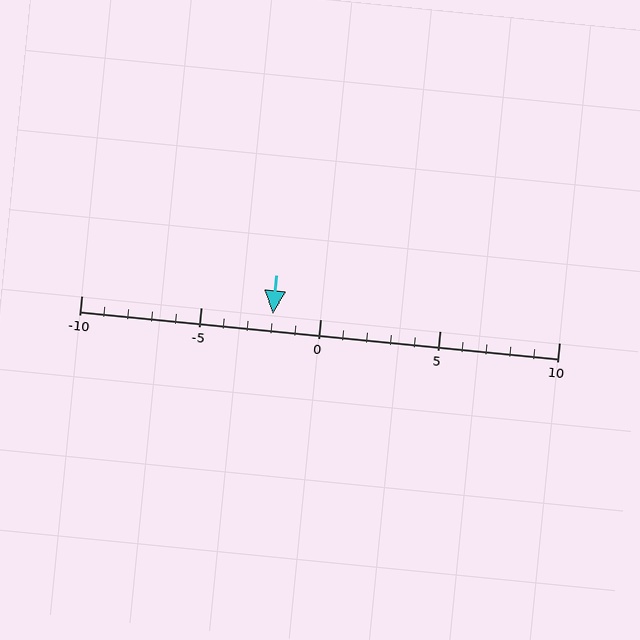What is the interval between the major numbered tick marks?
The major tick marks are spaced 5 units apart.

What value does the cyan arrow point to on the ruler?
The cyan arrow points to approximately -2.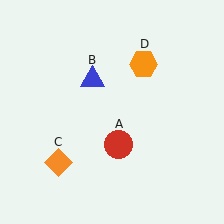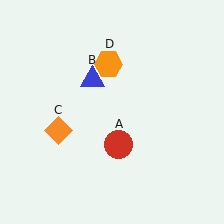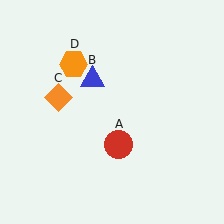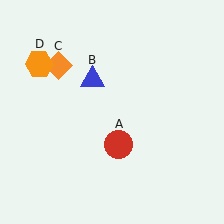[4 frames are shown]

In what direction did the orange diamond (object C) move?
The orange diamond (object C) moved up.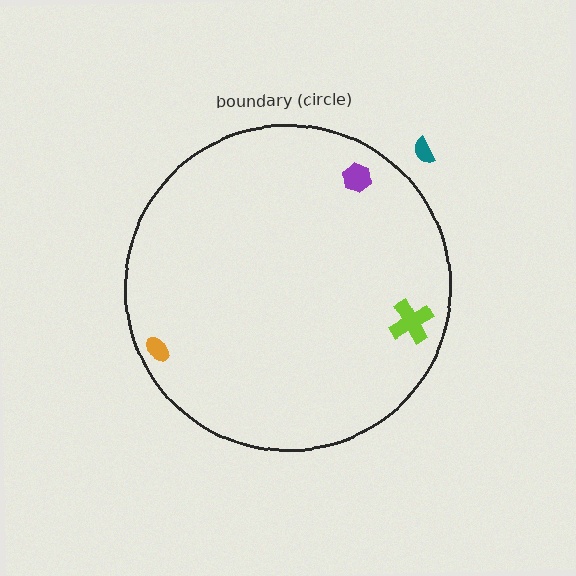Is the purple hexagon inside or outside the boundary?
Inside.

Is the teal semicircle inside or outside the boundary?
Outside.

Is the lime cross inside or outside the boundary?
Inside.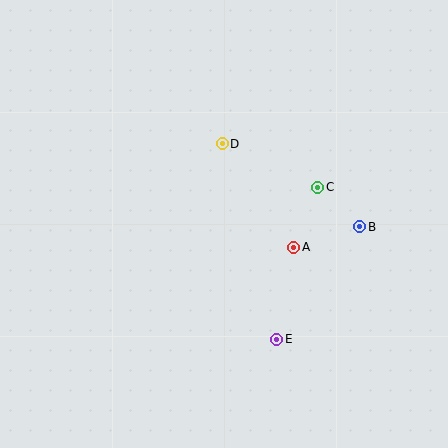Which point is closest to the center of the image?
Point A at (294, 247) is closest to the center.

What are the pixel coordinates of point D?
Point D is at (222, 144).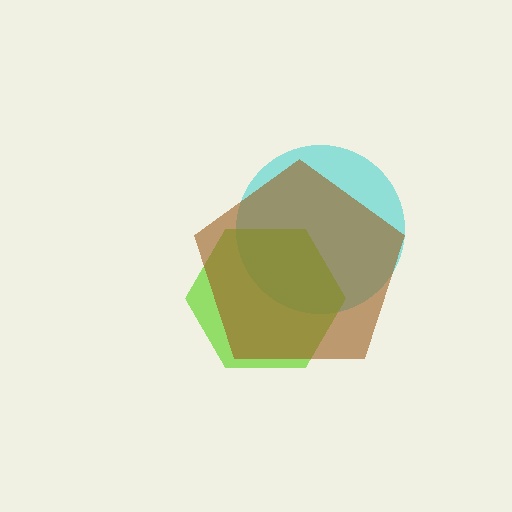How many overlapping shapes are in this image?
There are 3 overlapping shapes in the image.